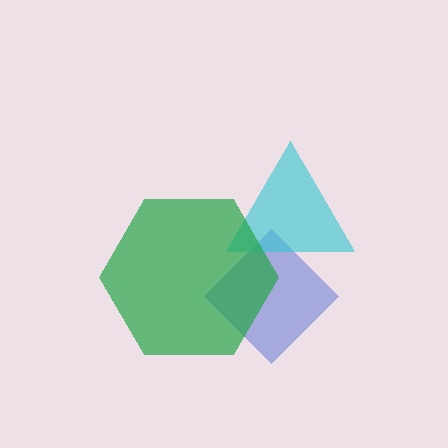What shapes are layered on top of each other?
The layered shapes are: a blue diamond, a cyan triangle, a green hexagon.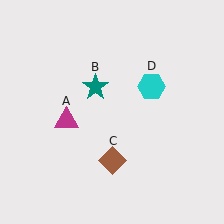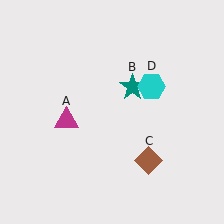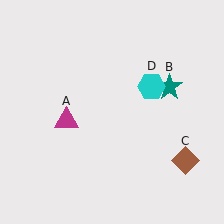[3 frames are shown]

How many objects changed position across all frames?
2 objects changed position: teal star (object B), brown diamond (object C).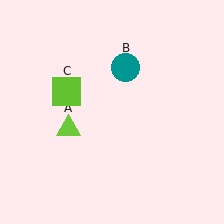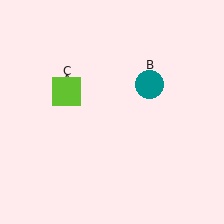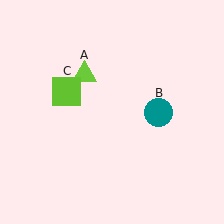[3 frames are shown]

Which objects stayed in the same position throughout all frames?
Lime square (object C) remained stationary.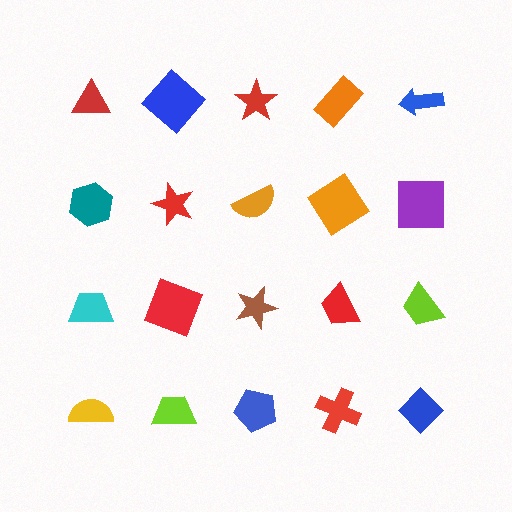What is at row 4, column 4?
A red cross.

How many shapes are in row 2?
5 shapes.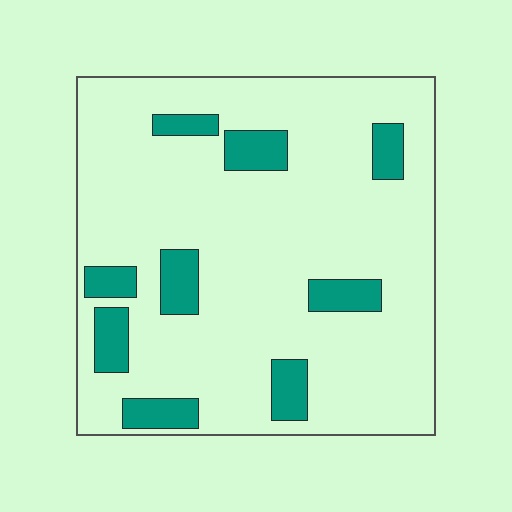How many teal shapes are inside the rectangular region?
9.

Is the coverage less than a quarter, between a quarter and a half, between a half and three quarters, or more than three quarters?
Less than a quarter.